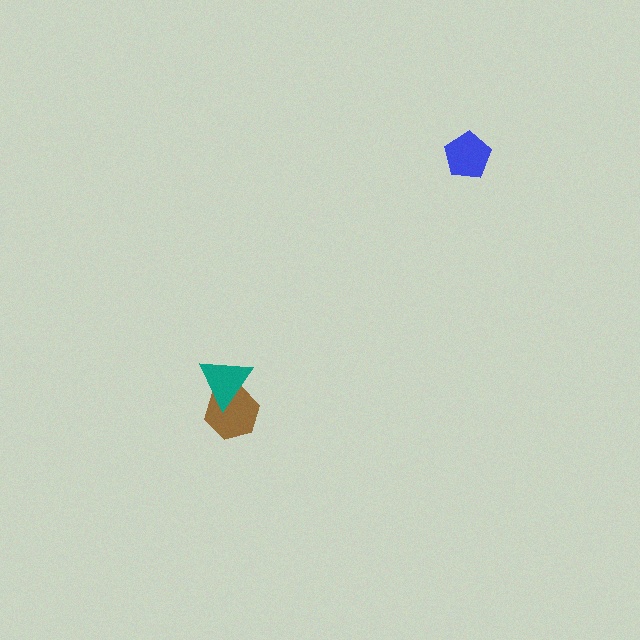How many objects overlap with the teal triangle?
1 object overlaps with the teal triangle.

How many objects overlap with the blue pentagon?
0 objects overlap with the blue pentagon.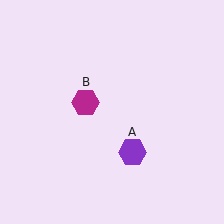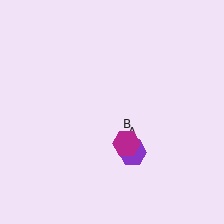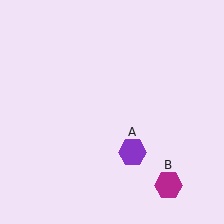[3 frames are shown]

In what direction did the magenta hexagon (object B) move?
The magenta hexagon (object B) moved down and to the right.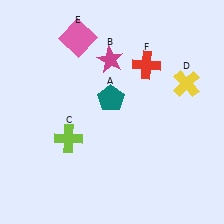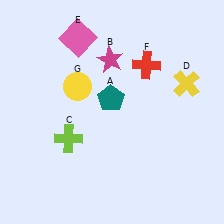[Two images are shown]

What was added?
A yellow circle (G) was added in Image 2.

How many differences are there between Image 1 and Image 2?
There is 1 difference between the two images.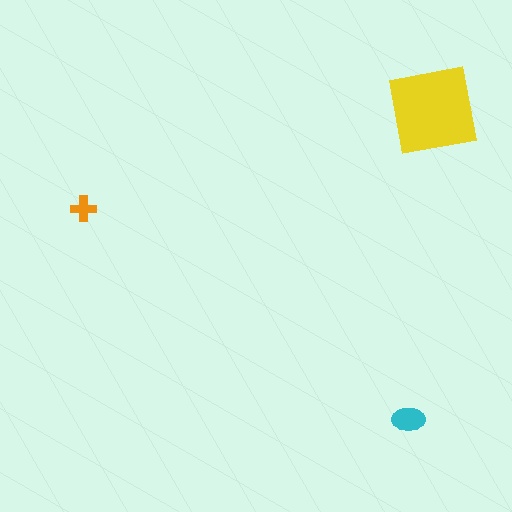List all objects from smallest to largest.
The orange cross, the cyan ellipse, the yellow square.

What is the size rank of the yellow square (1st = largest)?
1st.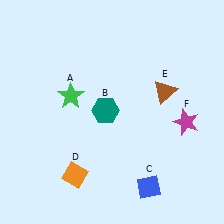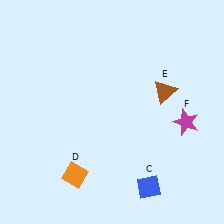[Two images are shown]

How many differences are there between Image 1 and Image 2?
There are 2 differences between the two images.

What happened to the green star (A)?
The green star (A) was removed in Image 2. It was in the top-left area of Image 1.